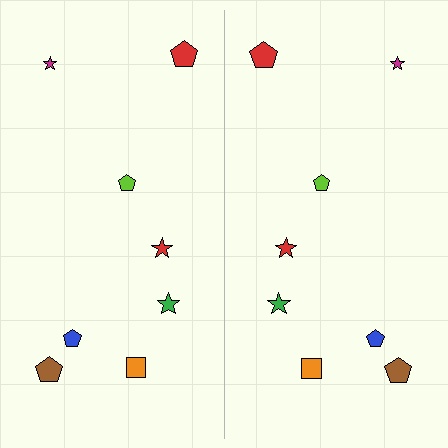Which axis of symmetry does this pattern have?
The pattern has a vertical axis of symmetry running through the center of the image.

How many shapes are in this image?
There are 16 shapes in this image.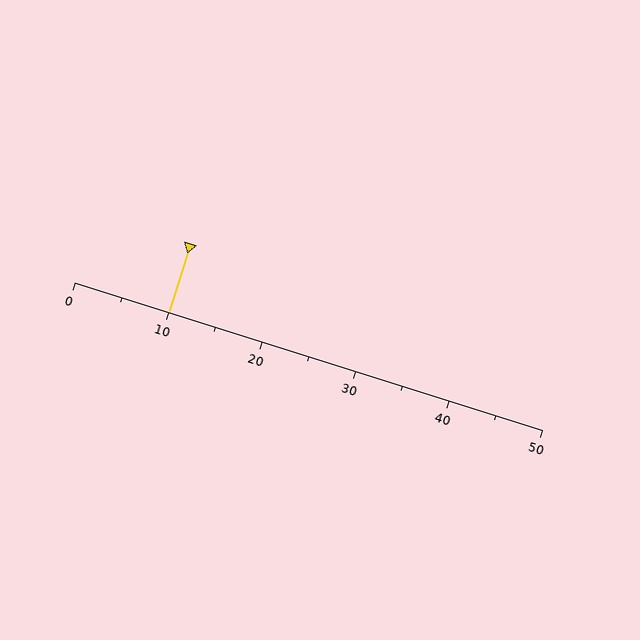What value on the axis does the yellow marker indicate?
The marker indicates approximately 10.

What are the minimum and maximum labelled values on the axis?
The axis runs from 0 to 50.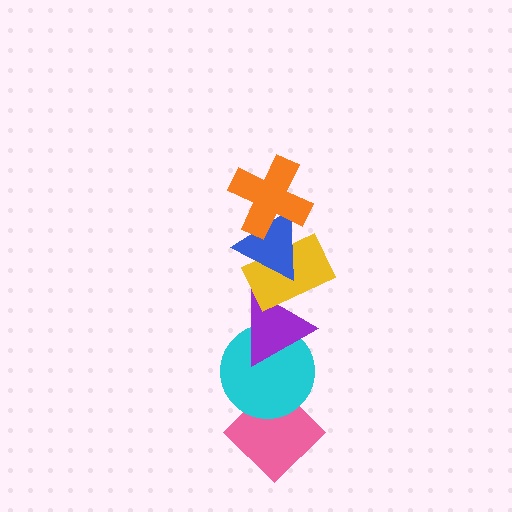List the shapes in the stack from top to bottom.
From top to bottom: the orange cross, the blue triangle, the yellow rectangle, the purple triangle, the cyan circle, the pink diamond.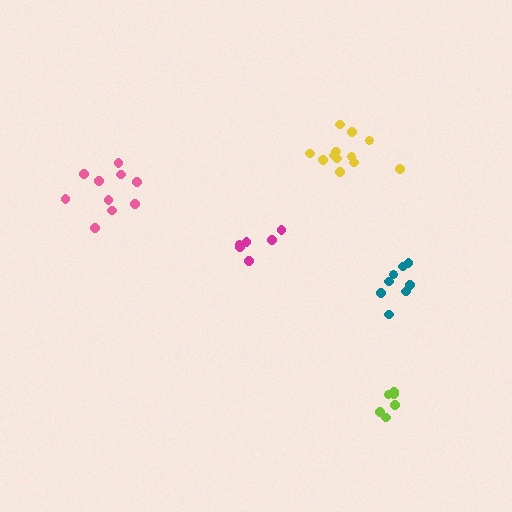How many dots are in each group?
Group 1: 8 dots, Group 2: 12 dots, Group 3: 6 dots, Group 4: 10 dots, Group 5: 6 dots (42 total).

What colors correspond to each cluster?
The clusters are colored: teal, yellow, lime, pink, magenta.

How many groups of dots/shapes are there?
There are 5 groups.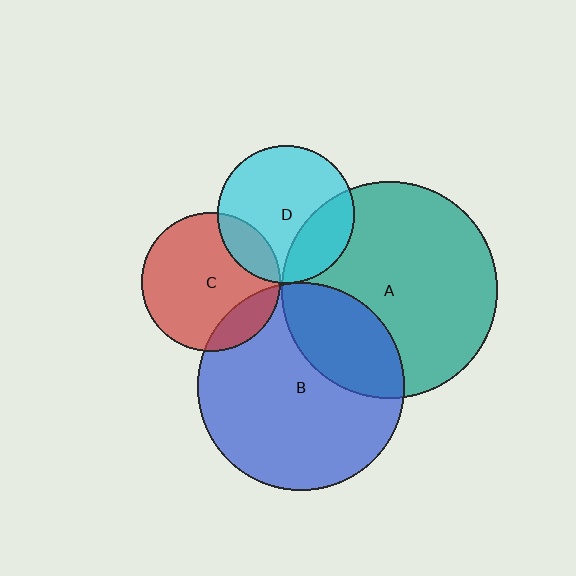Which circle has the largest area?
Circle A (teal).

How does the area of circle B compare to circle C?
Approximately 2.2 times.